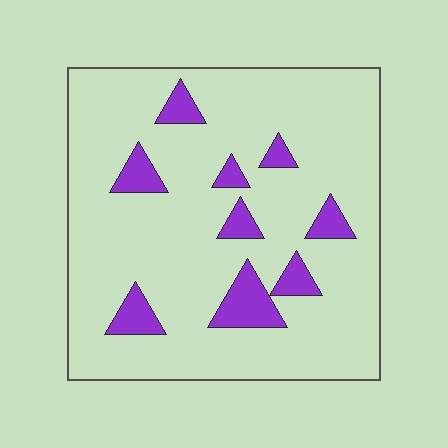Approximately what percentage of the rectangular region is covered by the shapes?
Approximately 15%.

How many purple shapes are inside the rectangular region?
9.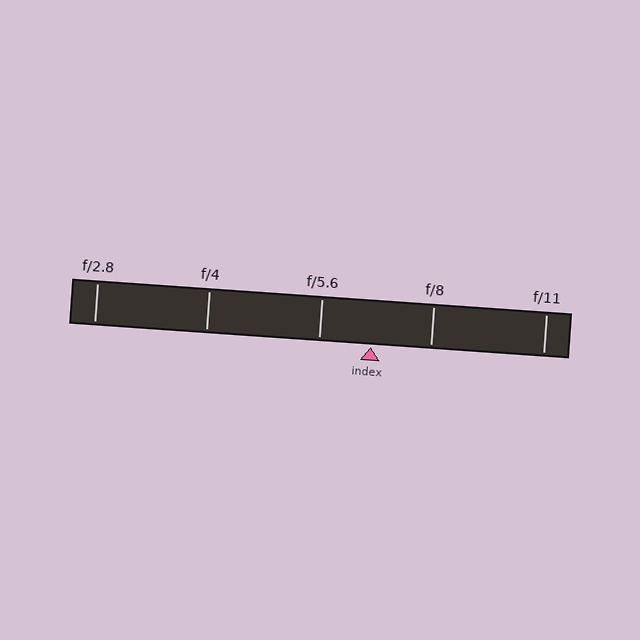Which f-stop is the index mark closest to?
The index mark is closest to f/5.6.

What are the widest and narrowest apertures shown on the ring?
The widest aperture shown is f/2.8 and the narrowest is f/11.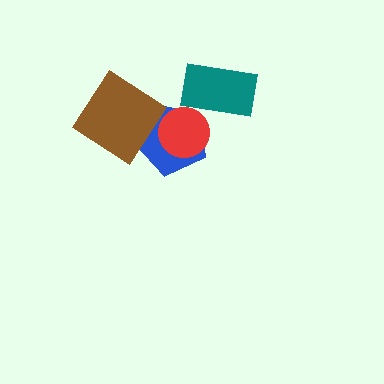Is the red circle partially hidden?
Yes, it is partially covered by another shape.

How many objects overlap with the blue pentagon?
2 objects overlap with the blue pentagon.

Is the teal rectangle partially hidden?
No, no other shape covers it.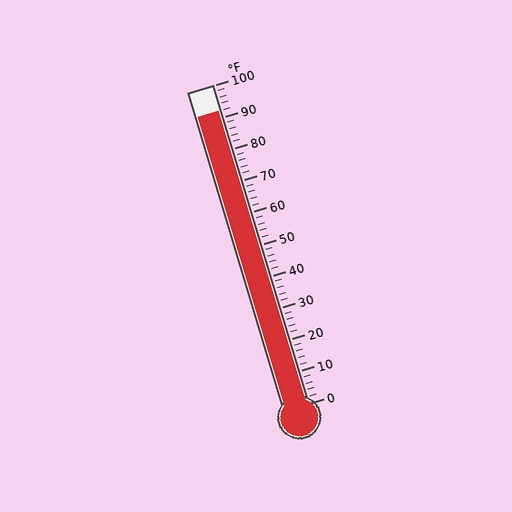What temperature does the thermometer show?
The thermometer shows approximately 92°F.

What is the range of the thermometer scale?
The thermometer scale ranges from 0°F to 100°F.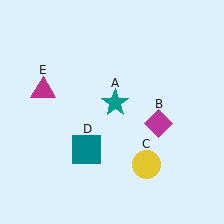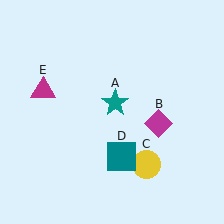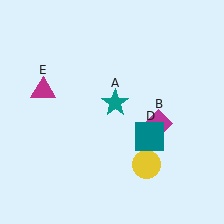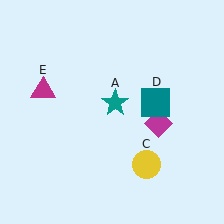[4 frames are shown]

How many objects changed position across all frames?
1 object changed position: teal square (object D).